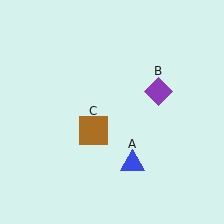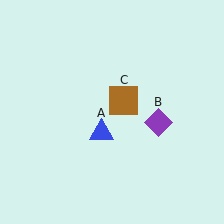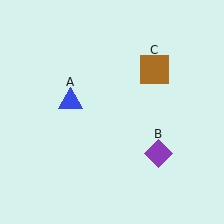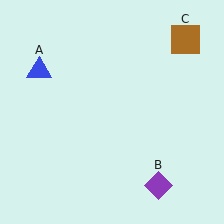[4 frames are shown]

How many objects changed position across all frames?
3 objects changed position: blue triangle (object A), purple diamond (object B), brown square (object C).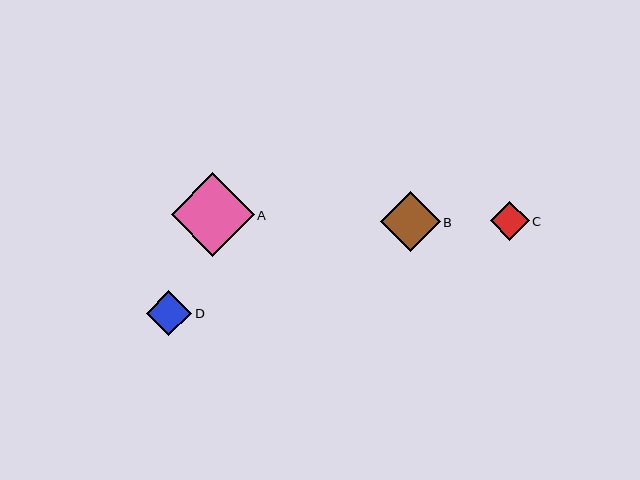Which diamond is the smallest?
Diamond C is the smallest with a size of approximately 39 pixels.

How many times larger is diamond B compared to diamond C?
Diamond B is approximately 1.5 times the size of diamond C.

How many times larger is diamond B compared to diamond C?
Diamond B is approximately 1.5 times the size of diamond C.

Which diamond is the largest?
Diamond A is the largest with a size of approximately 83 pixels.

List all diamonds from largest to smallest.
From largest to smallest: A, B, D, C.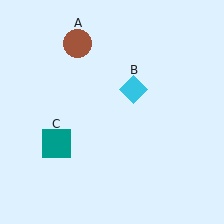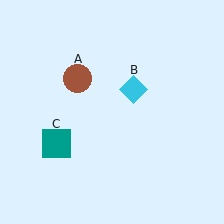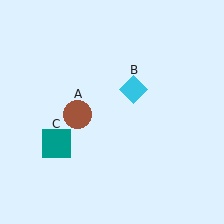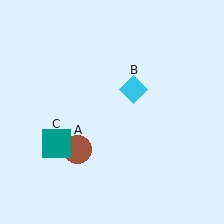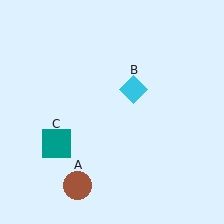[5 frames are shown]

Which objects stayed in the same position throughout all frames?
Cyan diamond (object B) and teal square (object C) remained stationary.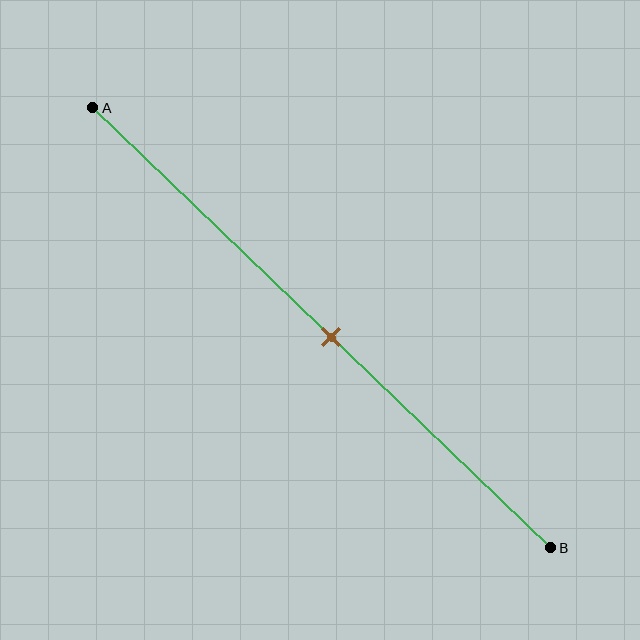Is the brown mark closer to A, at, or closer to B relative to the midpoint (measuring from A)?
The brown mark is approximately at the midpoint of segment AB.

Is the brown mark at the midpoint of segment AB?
Yes, the mark is approximately at the midpoint.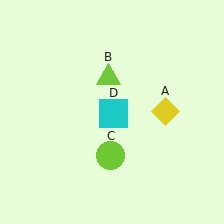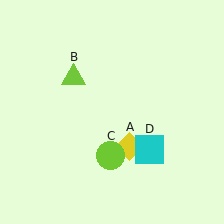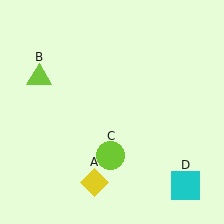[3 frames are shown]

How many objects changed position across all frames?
3 objects changed position: yellow diamond (object A), lime triangle (object B), cyan square (object D).